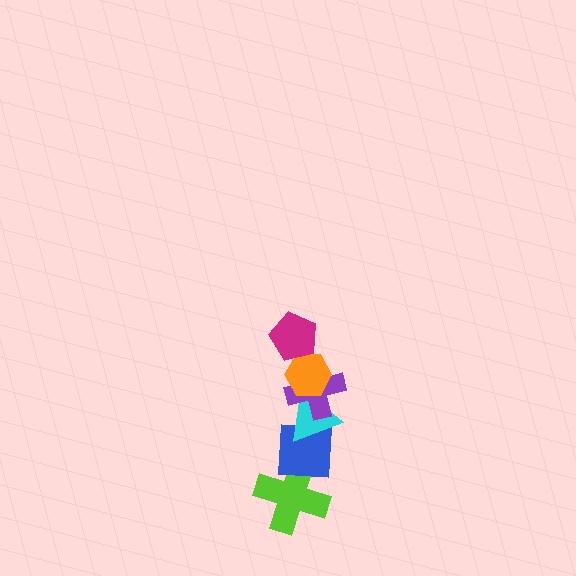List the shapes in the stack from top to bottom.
From top to bottom: the magenta pentagon, the orange hexagon, the purple cross, the cyan triangle, the blue square, the lime cross.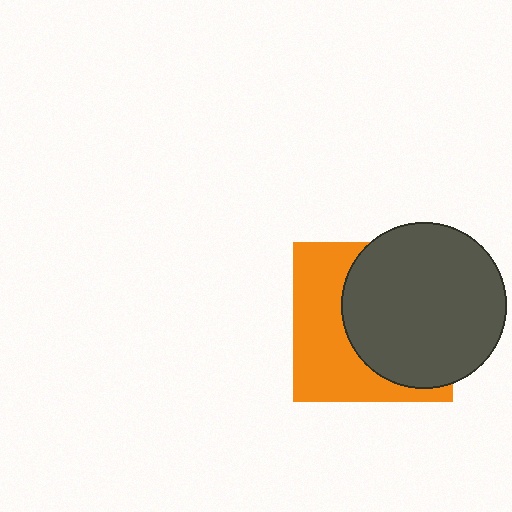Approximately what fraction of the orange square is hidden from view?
Roughly 57% of the orange square is hidden behind the dark gray circle.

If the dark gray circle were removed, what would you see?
You would see the complete orange square.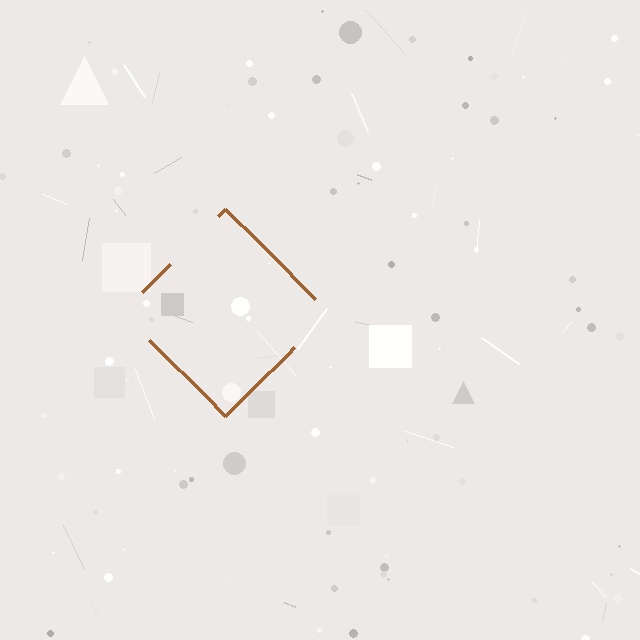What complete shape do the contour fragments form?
The contour fragments form a diamond.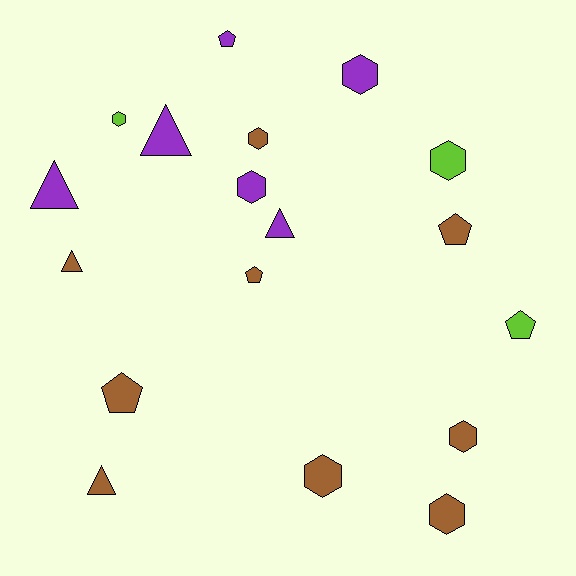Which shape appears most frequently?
Hexagon, with 8 objects.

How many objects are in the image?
There are 18 objects.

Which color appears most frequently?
Brown, with 9 objects.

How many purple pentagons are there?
There is 1 purple pentagon.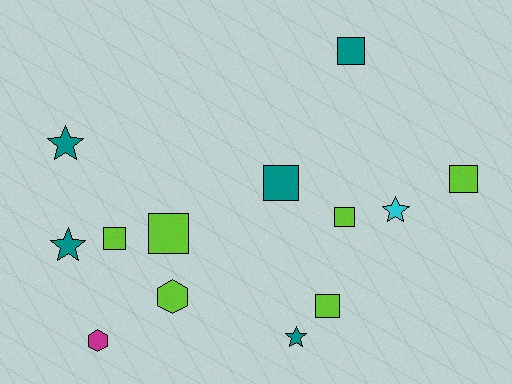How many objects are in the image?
There are 13 objects.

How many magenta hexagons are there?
There is 1 magenta hexagon.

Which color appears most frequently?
Lime, with 6 objects.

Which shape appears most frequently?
Square, with 7 objects.